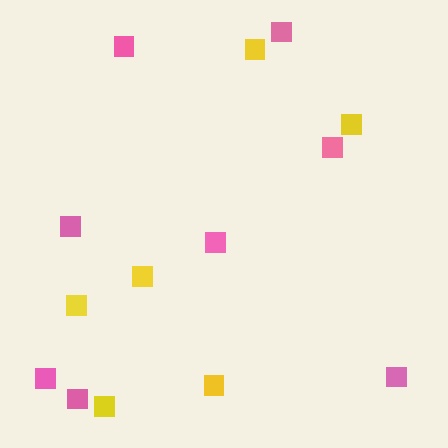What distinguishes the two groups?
There are 2 groups: one group of pink squares (8) and one group of yellow squares (6).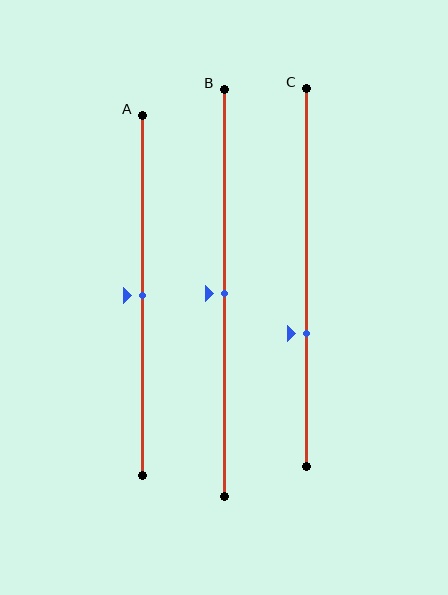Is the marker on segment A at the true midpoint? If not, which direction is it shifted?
Yes, the marker on segment A is at the true midpoint.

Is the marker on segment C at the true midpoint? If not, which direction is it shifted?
No, the marker on segment C is shifted downward by about 15% of the segment length.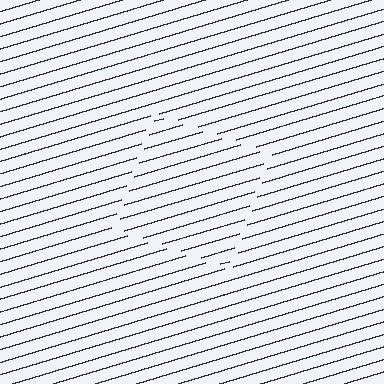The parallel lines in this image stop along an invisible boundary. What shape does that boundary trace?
An illusory square. The interior of the shape contains the same grating, shifted by half a period — the contour is defined by the phase discontinuity where line-ends from the inner and outer gratings abut.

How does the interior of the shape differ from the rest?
The interior of the shape contains the same grating, shifted by half a period — the contour is defined by the phase discontinuity where line-ends from the inner and outer gratings abut.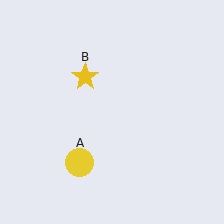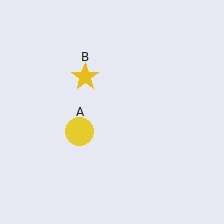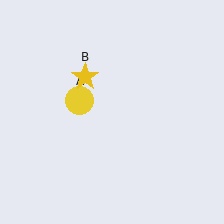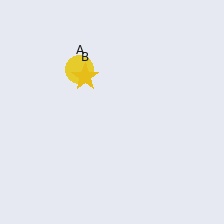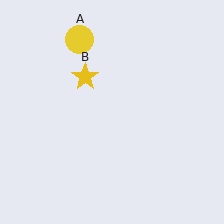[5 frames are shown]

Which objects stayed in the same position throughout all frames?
Yellow star (object B) remained stationary.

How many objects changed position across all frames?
1 object changed position: yellow circle (object A).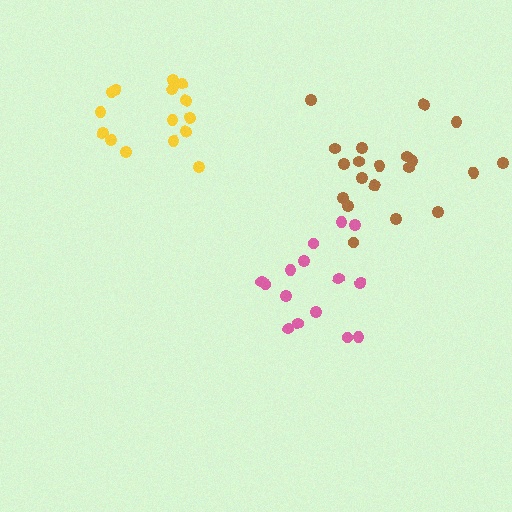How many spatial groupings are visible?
There are 3 spatial groupings.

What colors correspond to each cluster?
The clusters are colored: brown, pink, yellow.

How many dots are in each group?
Group 1: 20 dots, Group 2: 15 dots, Group 3: 15 dots (50 total).